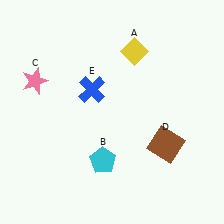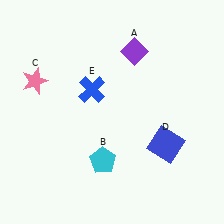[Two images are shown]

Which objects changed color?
A changed from yellow to purple. D changed from brown to blue.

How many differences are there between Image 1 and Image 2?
There are 2 differences between the two images.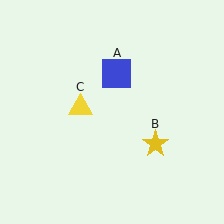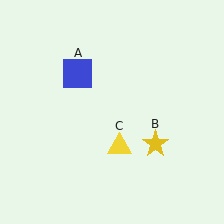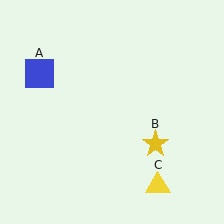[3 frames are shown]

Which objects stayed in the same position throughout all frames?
Yellow star (object B) remained stationary.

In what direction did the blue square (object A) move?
The blue square (object A) moved left.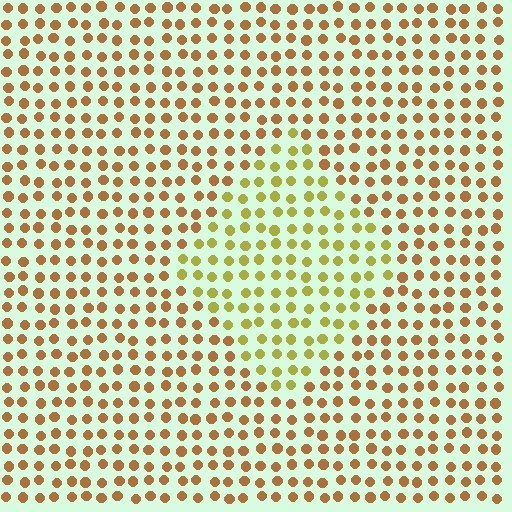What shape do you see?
I see a diamond.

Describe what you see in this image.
The image is filled with small brown elements in a uniform arrangement. A diamond-shaped region is visible where the elements are tinted to a slightly different hue, forming a subtle color boundary.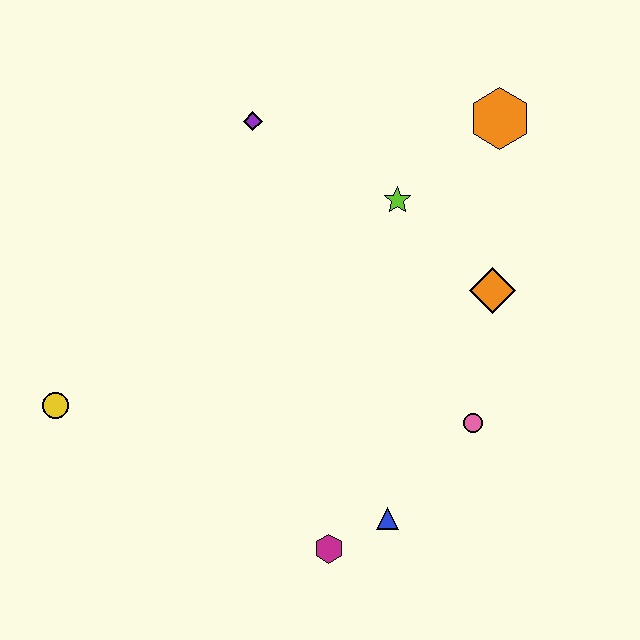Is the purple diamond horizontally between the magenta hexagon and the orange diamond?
No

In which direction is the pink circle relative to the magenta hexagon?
The pink circle is to the right of the magenta hexagon.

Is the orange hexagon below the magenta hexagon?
No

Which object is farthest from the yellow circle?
The orange hexagon is farthest from the yellow circle.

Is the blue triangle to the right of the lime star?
No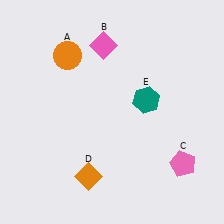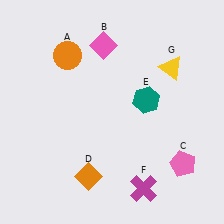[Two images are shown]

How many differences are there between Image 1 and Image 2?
There are 2 differences between the two images.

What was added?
A magenta cross (F), a yellow triangle (G) were added in Image 2.